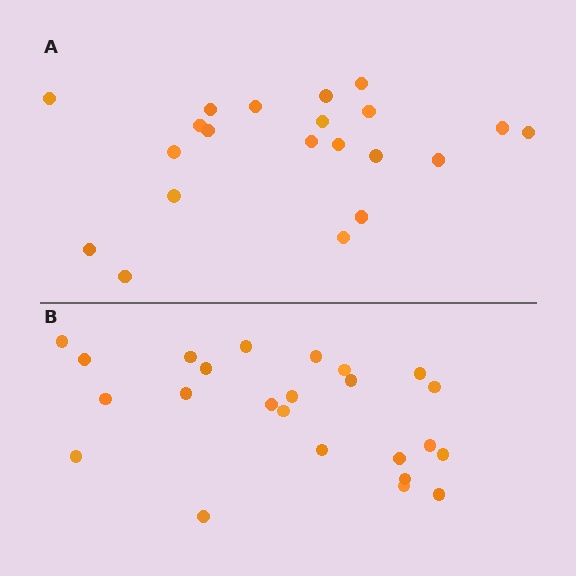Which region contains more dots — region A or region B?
Region B (the bottom region) has more dots.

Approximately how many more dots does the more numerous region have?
Region B has just a few more — roughly 2 or 3 more dots than region A.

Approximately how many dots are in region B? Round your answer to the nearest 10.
About 20 dots. (The exact count is 24, which rounds to 20.)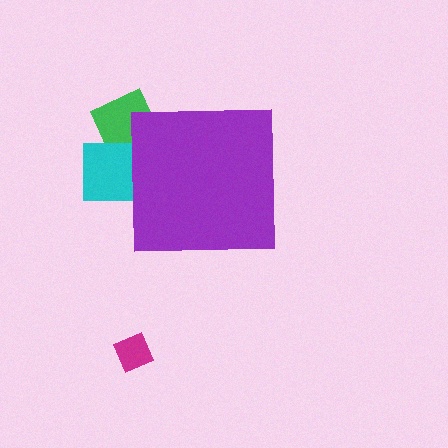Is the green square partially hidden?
Yes, the green square is partially hidden behind the purple square.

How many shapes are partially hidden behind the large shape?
2 shapes are partially hidden.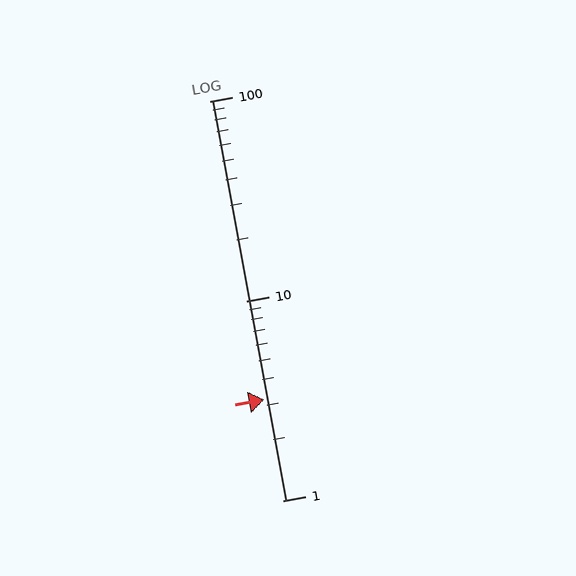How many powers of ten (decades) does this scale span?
The scale spans 2 decades, from 1 to 100.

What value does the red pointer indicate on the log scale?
The pointer indicates approximately 3.2.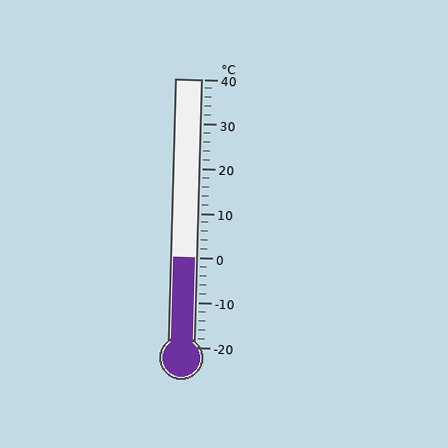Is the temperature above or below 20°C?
The temperature is below 20°C.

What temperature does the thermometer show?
The thermometer shows approximately 0°C.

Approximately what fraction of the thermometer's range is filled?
The thermometer is filled to approximately 35% of its range.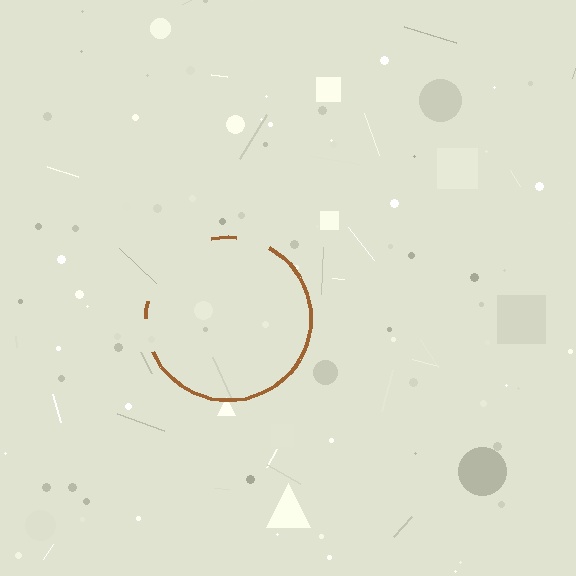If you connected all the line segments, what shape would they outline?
They would outline a circle.